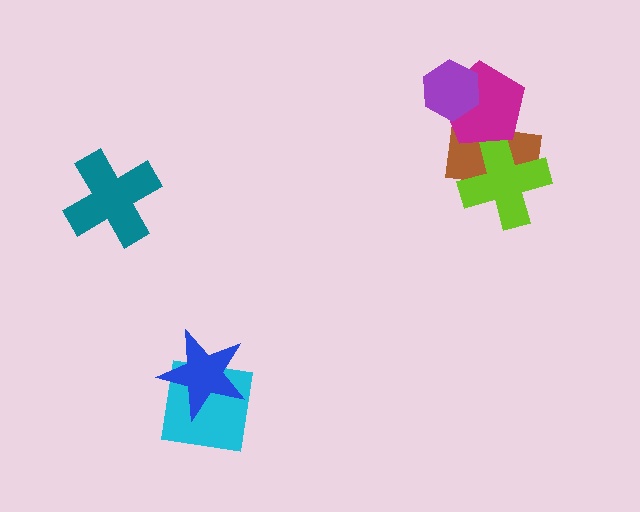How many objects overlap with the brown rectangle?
2 objects overlap with the brown rectangle.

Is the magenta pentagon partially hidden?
Yes, it is partially covered by another shape.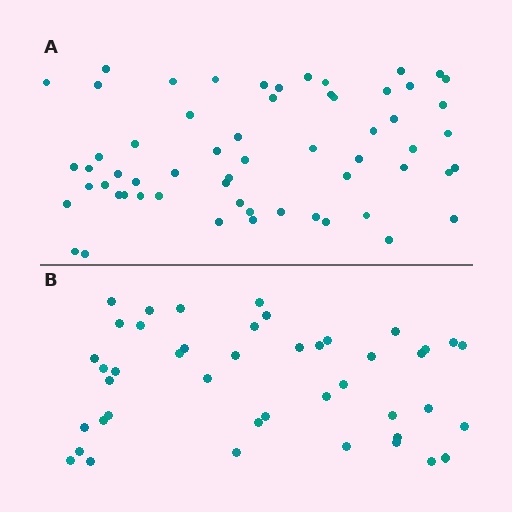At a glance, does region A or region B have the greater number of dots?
Region A (the top region) has more dots.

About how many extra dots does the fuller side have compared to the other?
Region A has approximately 15 more dots than region B.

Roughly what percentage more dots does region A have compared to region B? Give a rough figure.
About 35% more.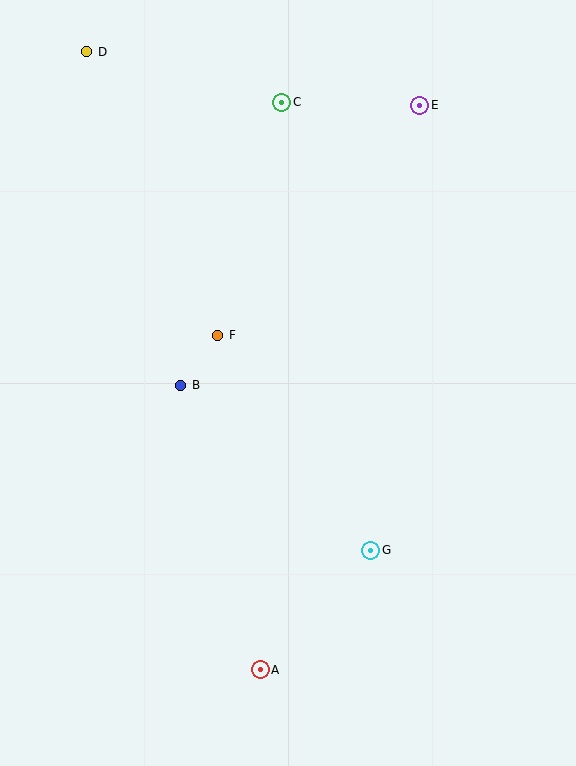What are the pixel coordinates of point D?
Point D is at (87, 52).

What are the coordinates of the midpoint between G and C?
The midpoint between G and C is at (326, 326).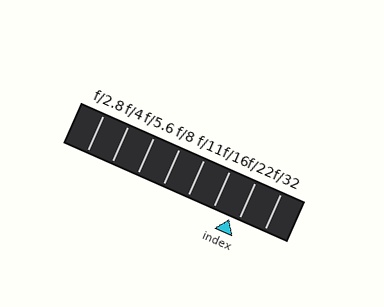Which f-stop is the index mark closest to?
The index mark is closest to f/22.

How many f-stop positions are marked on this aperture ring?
There are 8 f-stop positions marked.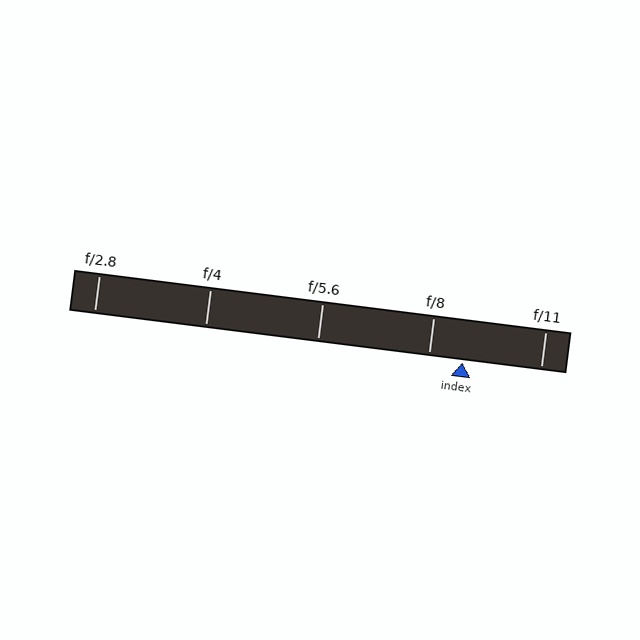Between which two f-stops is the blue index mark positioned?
The index mark is between f/8 and f/11.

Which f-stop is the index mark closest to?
The index mark is closest to f/8.